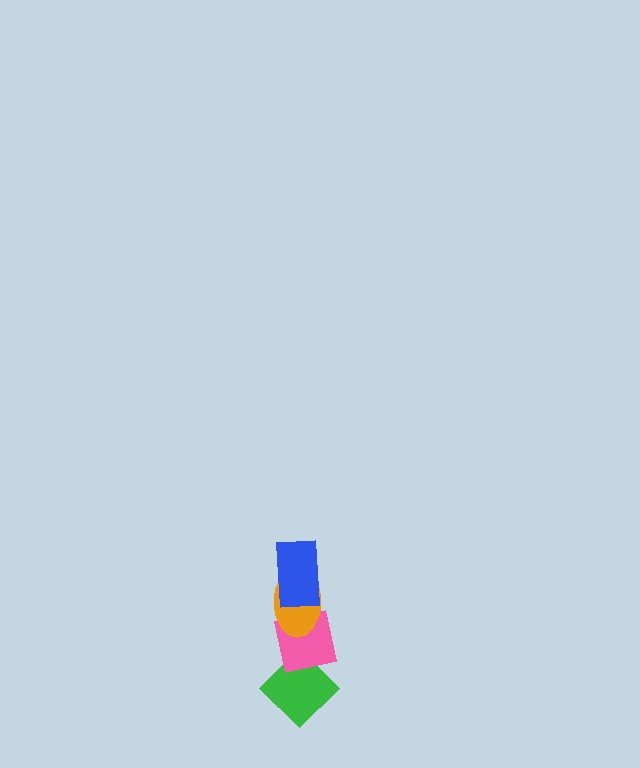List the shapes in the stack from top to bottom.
From top to bottom: the blue rectangle, the orange ellipse, the pink square, the green diamond.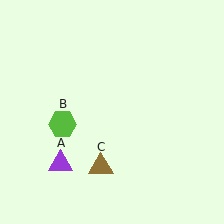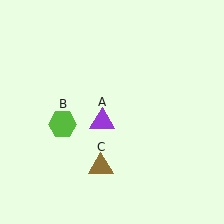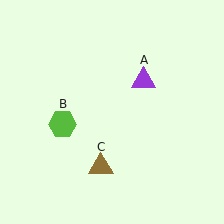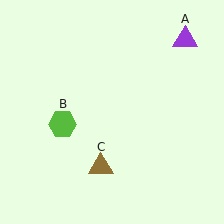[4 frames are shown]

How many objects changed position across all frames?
1 object changed position: purple triangle (object A).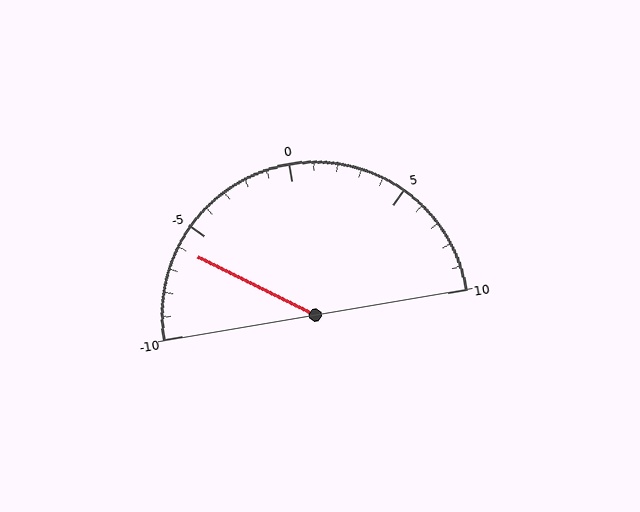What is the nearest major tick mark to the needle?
The nearest major tick mark is -5.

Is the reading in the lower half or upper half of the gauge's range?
The reading is in the lower half of the range (-10 to 10).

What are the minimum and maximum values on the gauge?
The gauge ranges from -10 to 10.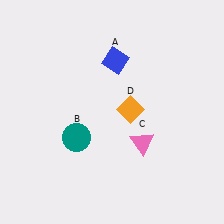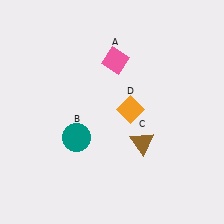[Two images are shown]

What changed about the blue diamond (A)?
In Image 1, A is blue. In Image 2, it changed to pink.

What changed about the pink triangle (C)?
In Image 1, C is pink. In Image 2, it changed to brown.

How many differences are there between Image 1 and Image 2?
There are 2 differences between the two images.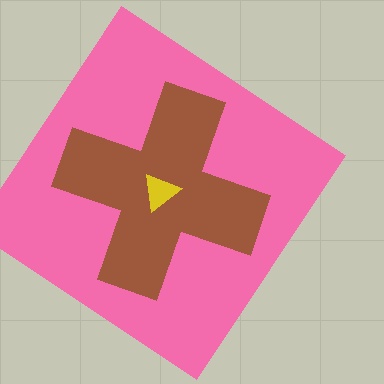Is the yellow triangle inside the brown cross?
Yes.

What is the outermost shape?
The pink diamond.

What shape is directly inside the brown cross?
The yellow triangle.